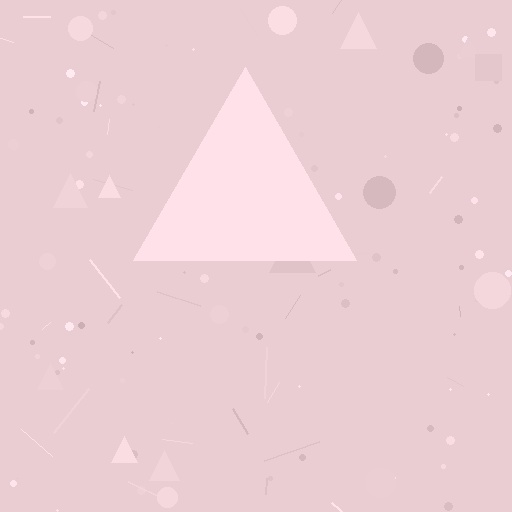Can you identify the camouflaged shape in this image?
The camouflaged shape is a triangle.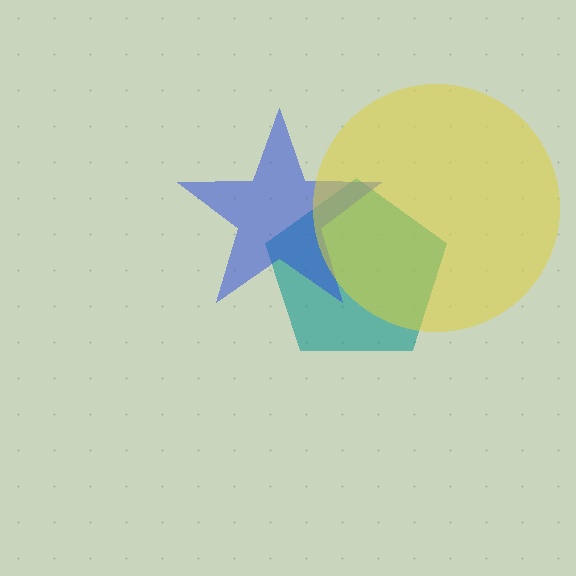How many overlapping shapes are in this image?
There are 3 overlapping shapes in the image.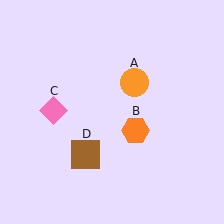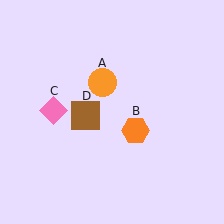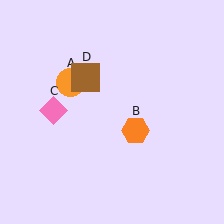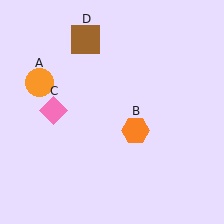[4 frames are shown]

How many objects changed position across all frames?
2 objects changed position: orange circle (object A), brown square (object D).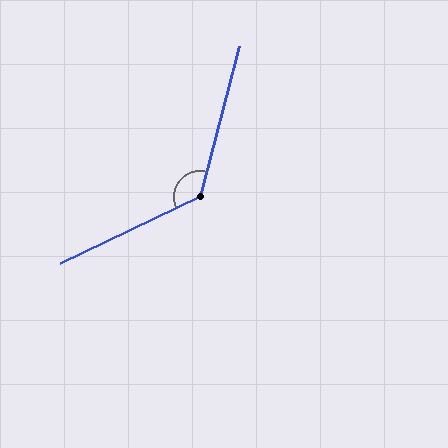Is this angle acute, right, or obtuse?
It is obtuse.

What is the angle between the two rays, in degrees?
Approximately 130 degrees.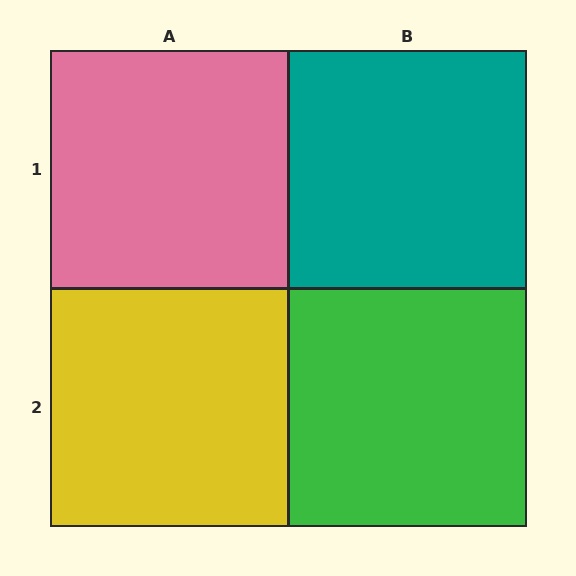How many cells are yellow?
1 cell is yellow.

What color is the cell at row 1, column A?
Pink.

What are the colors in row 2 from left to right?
Yellow, green.